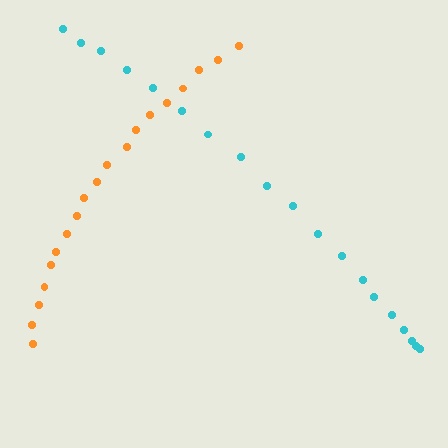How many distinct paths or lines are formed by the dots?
There are 2 distinct paths.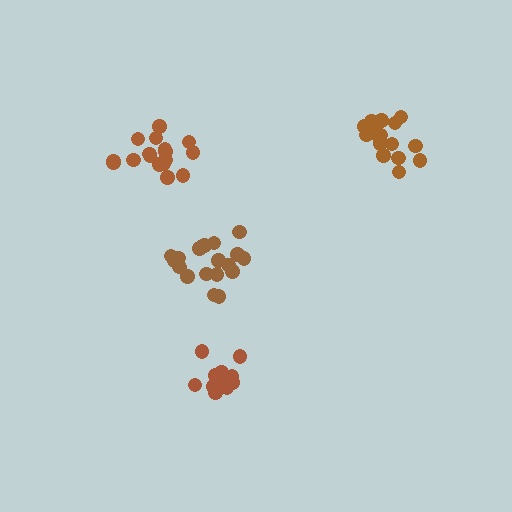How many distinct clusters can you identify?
There are 4 distinct clusters.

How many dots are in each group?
Group 1: 17 dots, Group 2: 17 dots, Group 3: 20 dots, Group 4: 15 dots (69 total).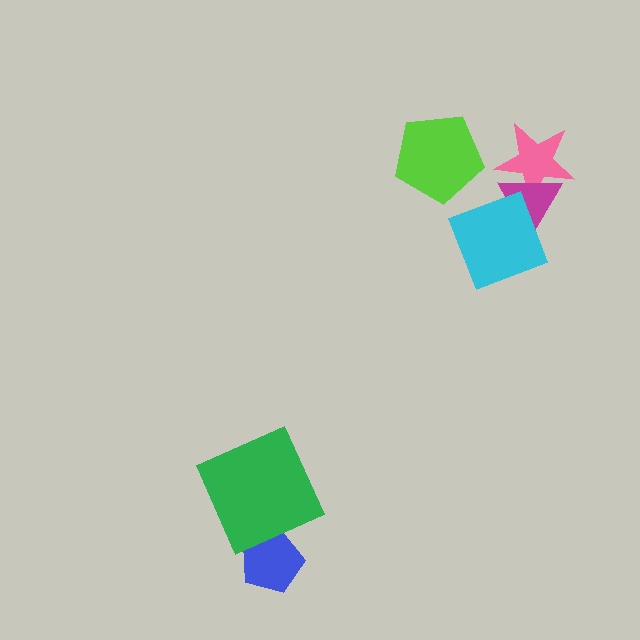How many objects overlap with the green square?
1 object overlaps with the green square.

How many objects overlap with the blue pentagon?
1 object overlaps with the blue pentagon.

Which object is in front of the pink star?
The magenta triangle is in front of the pink star.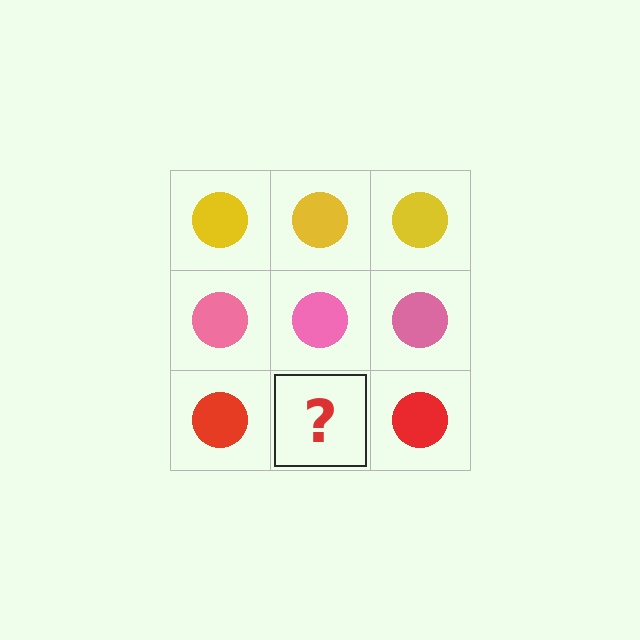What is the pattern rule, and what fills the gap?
The rule is that each row has a consistent color. The gap should be filled with a red circle.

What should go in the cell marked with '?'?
The missing cell should contain a red circle.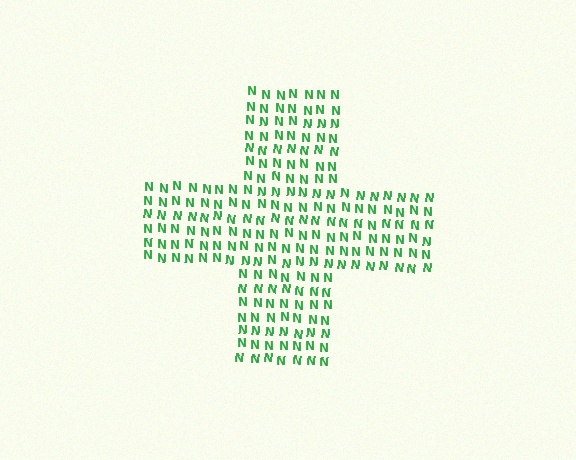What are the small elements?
The small elements are letter N's.